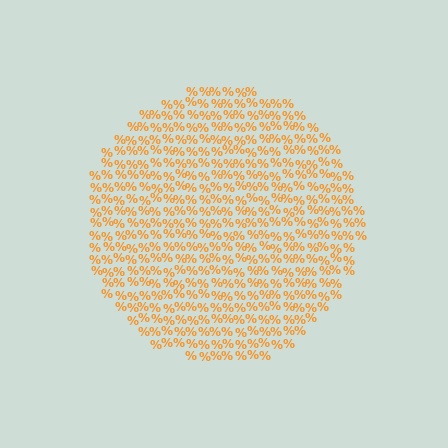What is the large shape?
The large shape is a circle.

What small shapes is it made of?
It is made of small percent signs.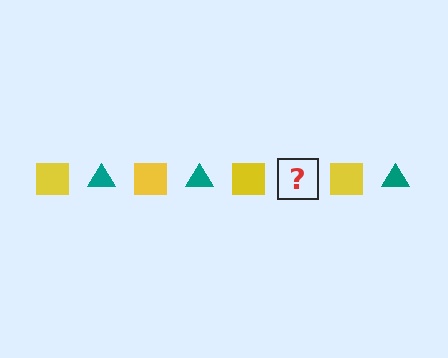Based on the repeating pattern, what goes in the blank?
The blank should be a teal triangle.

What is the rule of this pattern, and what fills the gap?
The rule is that the pattern alternates between yellow square and teal triangle. The gap should be filled with a teal triangle.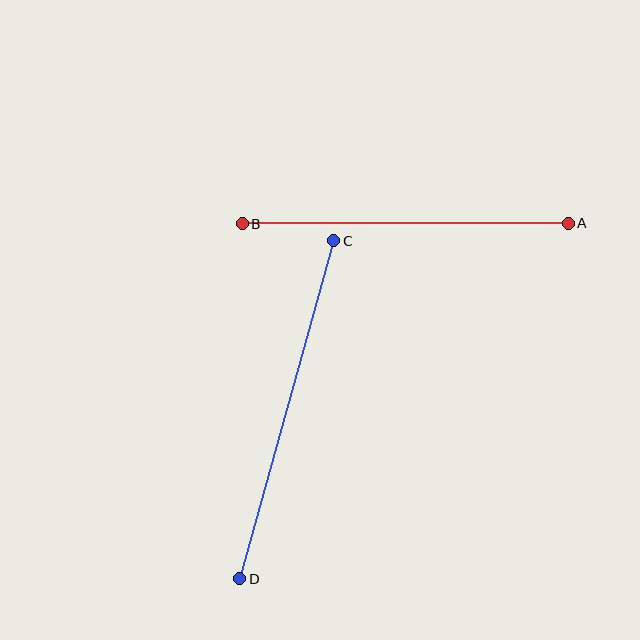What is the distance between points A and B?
The distance is approximately 326 pixels.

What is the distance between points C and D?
The distance is approximately 351 pixels.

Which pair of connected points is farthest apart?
Points C and D are farthest apart.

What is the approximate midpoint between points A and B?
The midpoint is at approximately (405, 224) pixels.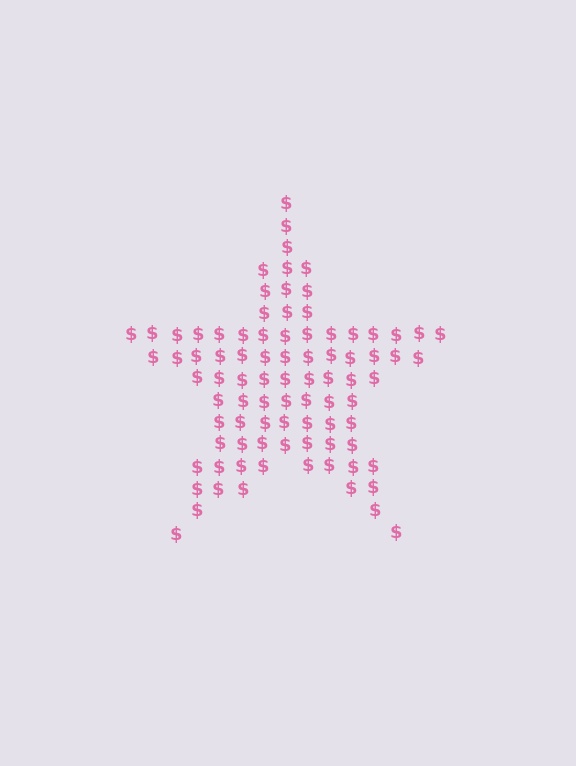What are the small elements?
The small elements are dollar signs.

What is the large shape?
The large shape is a star.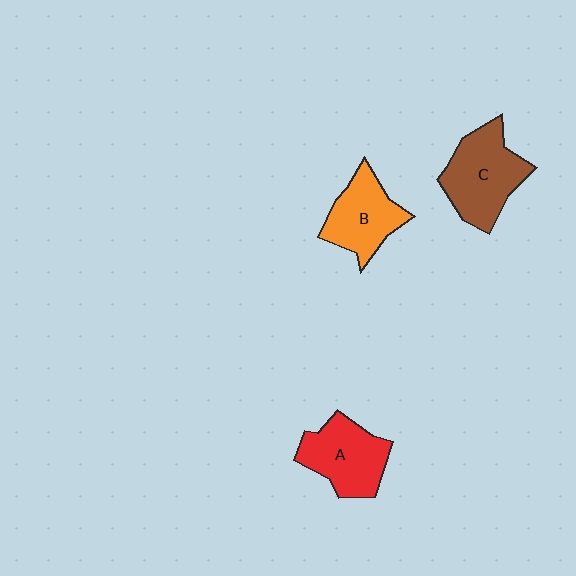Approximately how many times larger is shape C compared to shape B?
Approximately 1.3 times.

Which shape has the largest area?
Shape C (brown).